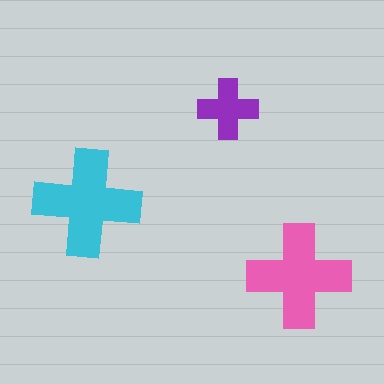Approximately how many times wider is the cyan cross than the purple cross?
About 2 times wider.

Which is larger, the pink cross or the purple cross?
The pink one.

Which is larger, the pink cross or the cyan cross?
The cyan one.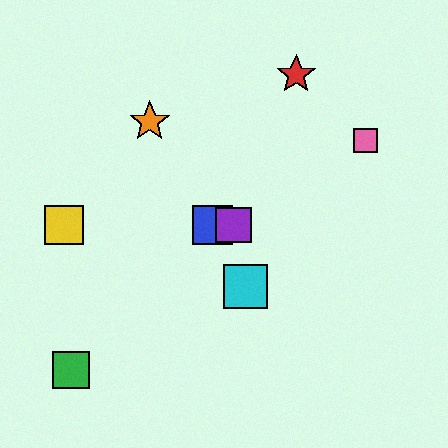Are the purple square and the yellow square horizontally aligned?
Yes, both are at y≈225.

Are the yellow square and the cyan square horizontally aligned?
No, the yellow square is at y≈225 and the cyan square is at y≈287.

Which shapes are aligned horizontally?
The blue square, the yellow square, the purple square are aligned horizontally.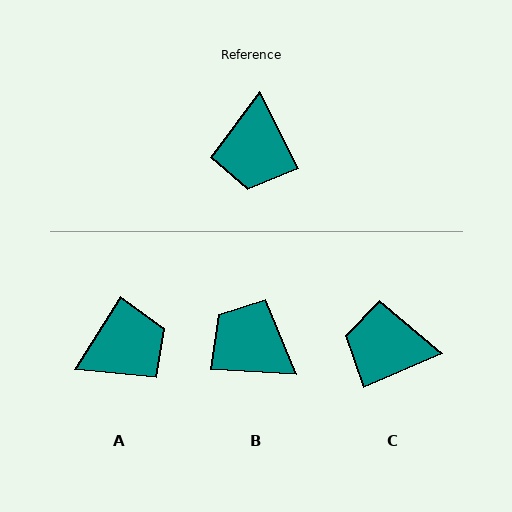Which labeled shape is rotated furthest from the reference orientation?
A, about 121 degrees away.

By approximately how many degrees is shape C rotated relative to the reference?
Approximately 94 degrees clockwise.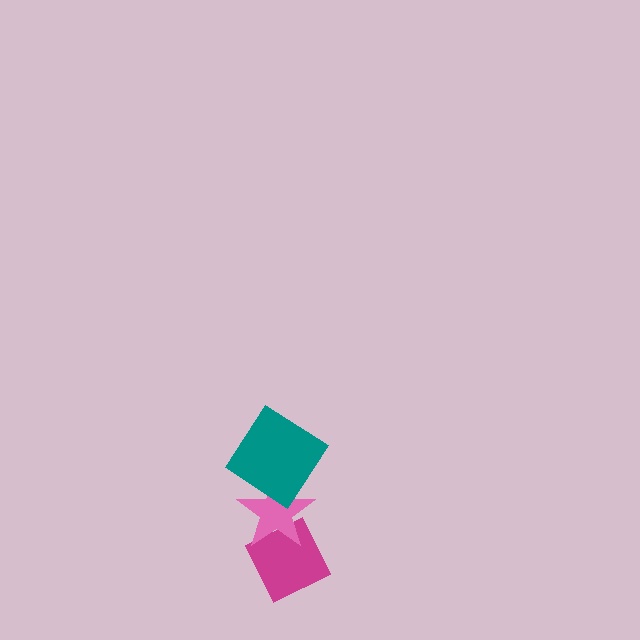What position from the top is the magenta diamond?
The magenta diamond is 3rd from the top.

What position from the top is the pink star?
The pink star is 2nd from the top.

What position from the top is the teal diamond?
The teal diamond is 1st from the top.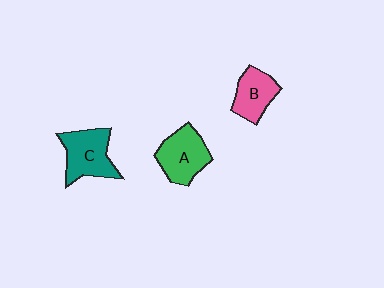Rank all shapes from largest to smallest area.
From largest to smallest: C (teal), A (green), B (pink).